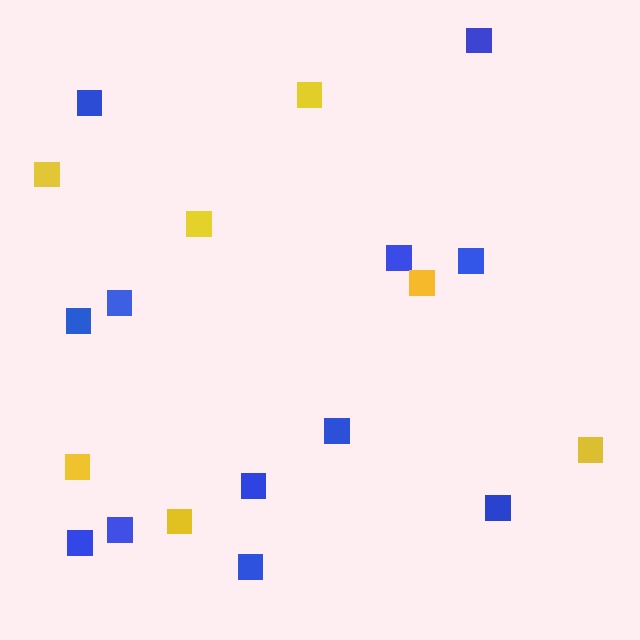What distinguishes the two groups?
There are 2 groups: one group of blue squares (12) and one group of yellow squares (7).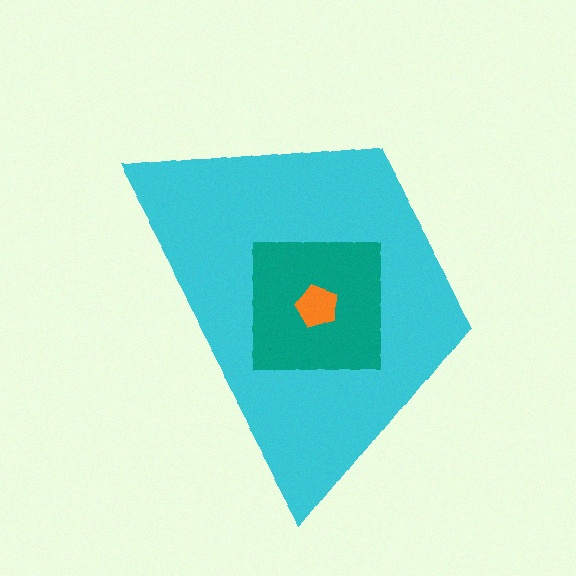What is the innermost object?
The orange pentagon.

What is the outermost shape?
The cyan trapezoid.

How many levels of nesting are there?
3.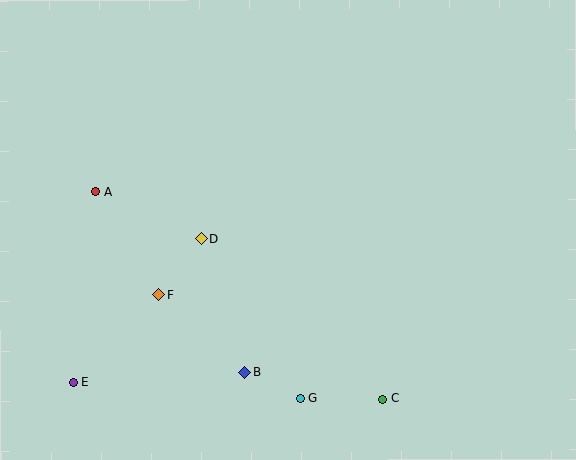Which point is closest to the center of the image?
Point D at (201, 239) is closest to the center.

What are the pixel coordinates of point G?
Point G is at (300, 398).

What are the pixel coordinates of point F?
Point F is at (159, 294).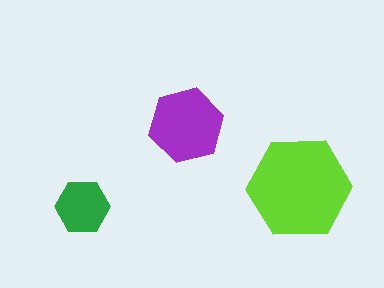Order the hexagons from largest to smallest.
the lime one, the purple one, the green one.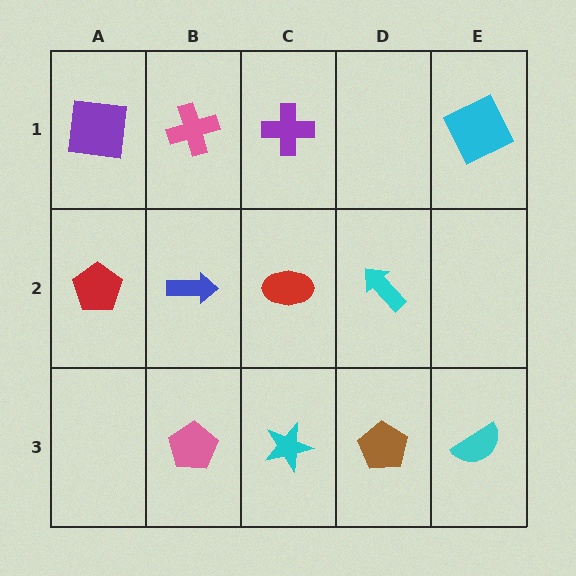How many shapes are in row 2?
4 shapes.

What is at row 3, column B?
A pink pentagon.